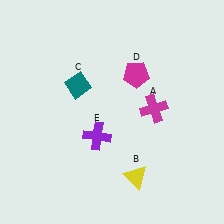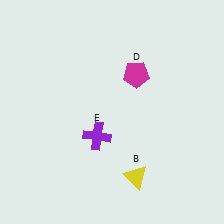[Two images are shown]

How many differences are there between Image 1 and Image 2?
There are 2 differences between the two images.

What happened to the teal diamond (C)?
The teal diamond (C) was removed in Image 2. It was in the top-left area of Image 1.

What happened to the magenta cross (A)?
The magenta cross (A) was removed in Image 2. It was in the top-right area of Image 1.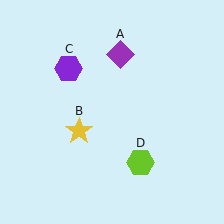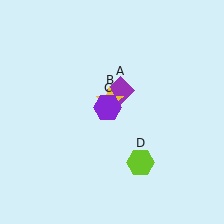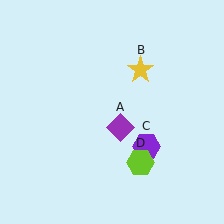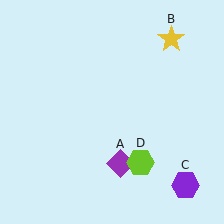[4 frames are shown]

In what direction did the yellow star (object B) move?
The yellow star (object B) moved up and to the right.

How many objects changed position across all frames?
3 objects changed position: purple diamond (object A), yellow star (object B), purple hexagon (object C).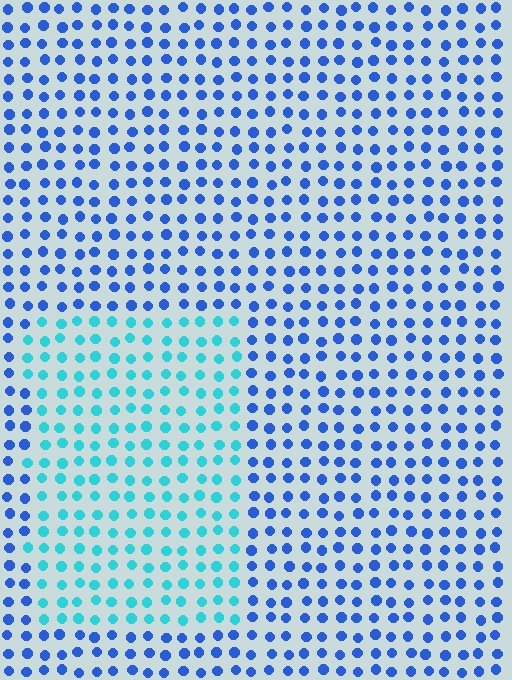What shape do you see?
I see a rectangle.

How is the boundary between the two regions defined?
The boundary is defined purely by a slight shift in hue (about 41 degrees). Spacing, size, and orientation are identical on both sides.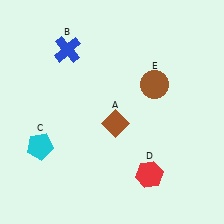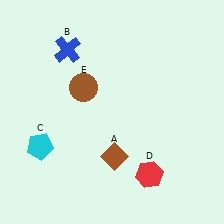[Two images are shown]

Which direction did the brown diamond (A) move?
The brown diamond (A) moved down.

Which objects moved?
The objects that moved are: the brown diamond (A), the brown circle (E).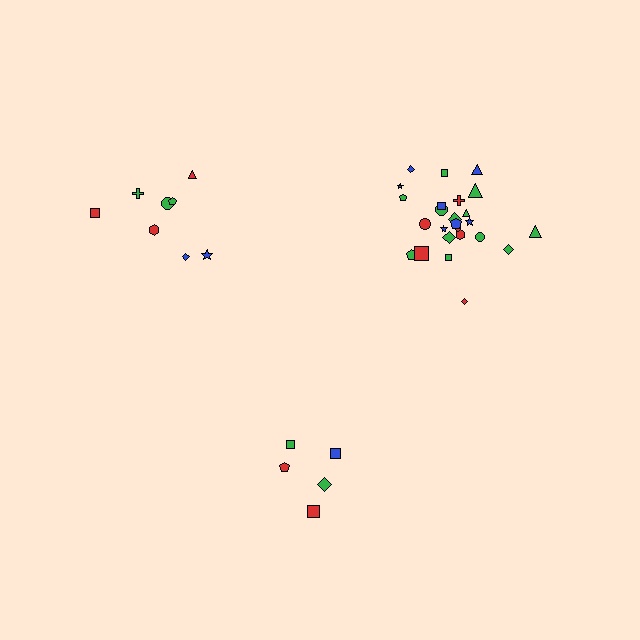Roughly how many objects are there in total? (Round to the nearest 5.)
Roughly 40 objects in total.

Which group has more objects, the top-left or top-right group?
The top-right group.